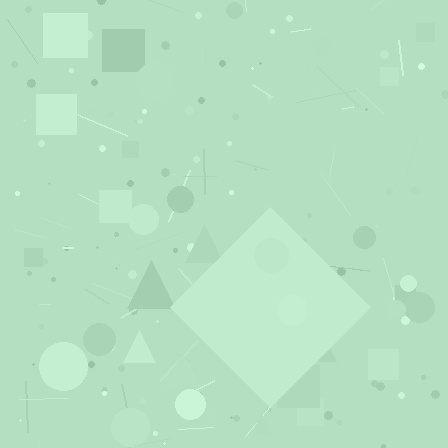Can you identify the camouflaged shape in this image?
The camouflaged shape is a diamond.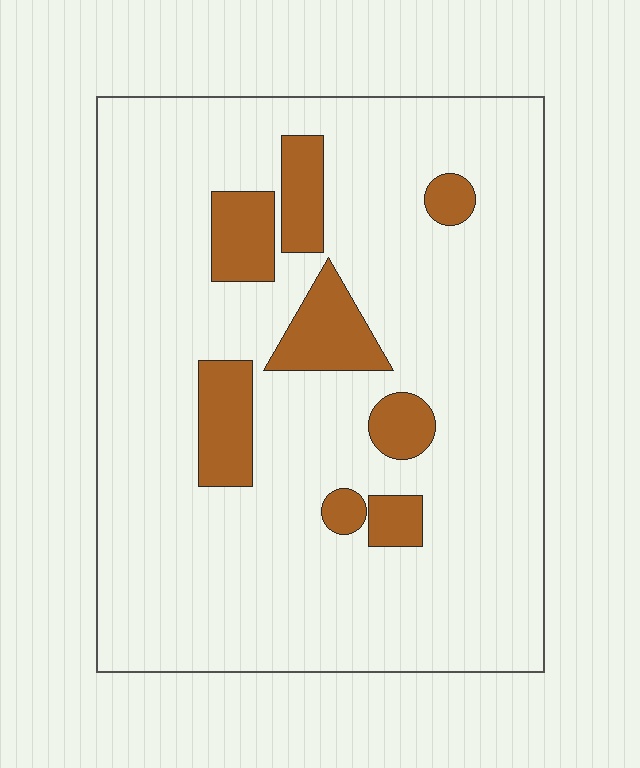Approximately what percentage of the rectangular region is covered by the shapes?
Approximately 15%.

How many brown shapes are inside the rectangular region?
8.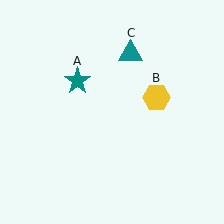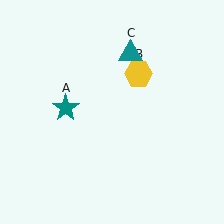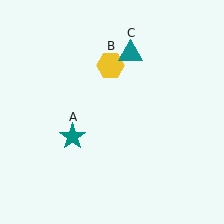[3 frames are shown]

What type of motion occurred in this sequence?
The teal star (object A), yellow hexagon (object B) rotated counterclockwise around the center of the scene.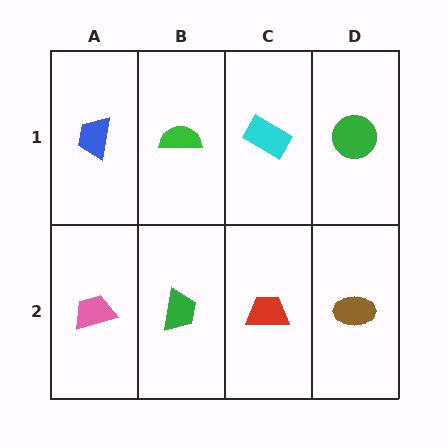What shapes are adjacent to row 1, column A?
A pink trapezoid (row 2, column A), a green semicircle (row 1, column B).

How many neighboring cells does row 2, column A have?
2.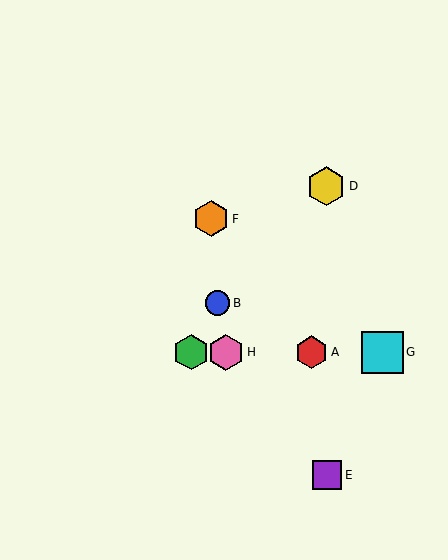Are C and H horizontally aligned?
Yes, both are at y≈352.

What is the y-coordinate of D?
Object D is at y≈186.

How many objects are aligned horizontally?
4 objects (A, C, G, H) are aligned horizontally.